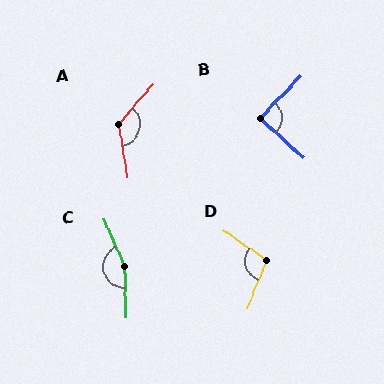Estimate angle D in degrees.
Approximately 103 degrees.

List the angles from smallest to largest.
B (89°), D (103°), A (129°), C (159°).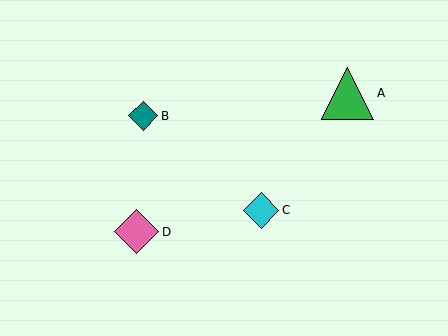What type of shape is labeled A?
Shape A is a green triangle.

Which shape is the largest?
The green triangle (labeled A) is the largest.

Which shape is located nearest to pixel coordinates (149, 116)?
The teal diamond (labeled B) at (143, 116) is nearest to that location.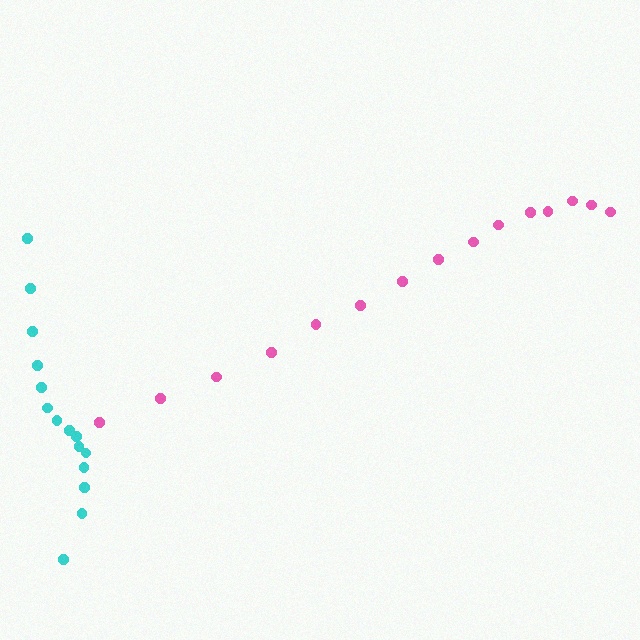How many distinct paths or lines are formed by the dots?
There are 2 distinct paths.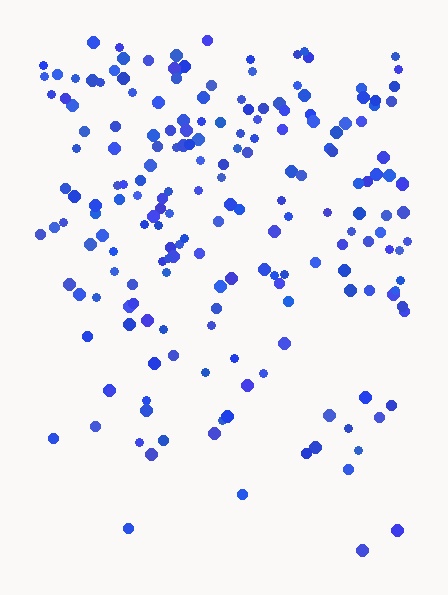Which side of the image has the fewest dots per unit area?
The bottom.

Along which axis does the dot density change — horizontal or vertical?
Vertical.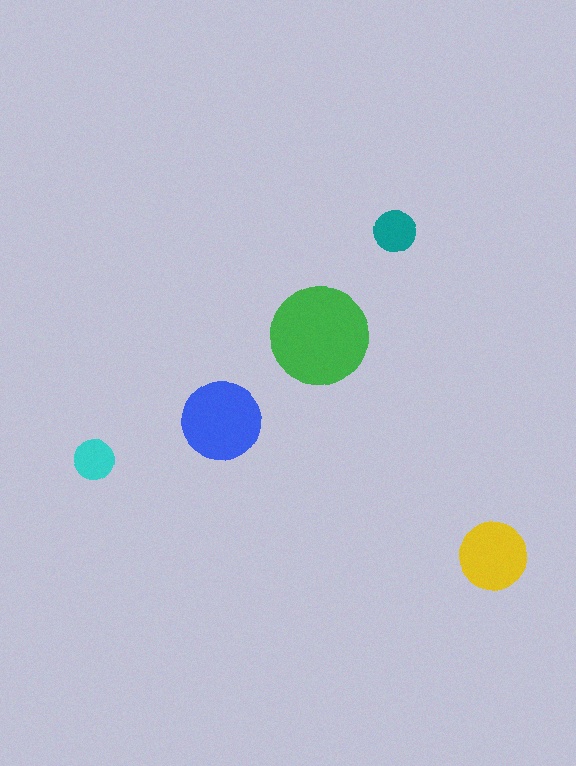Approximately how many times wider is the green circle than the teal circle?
About 2.5 times wider.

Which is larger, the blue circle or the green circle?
The green one.